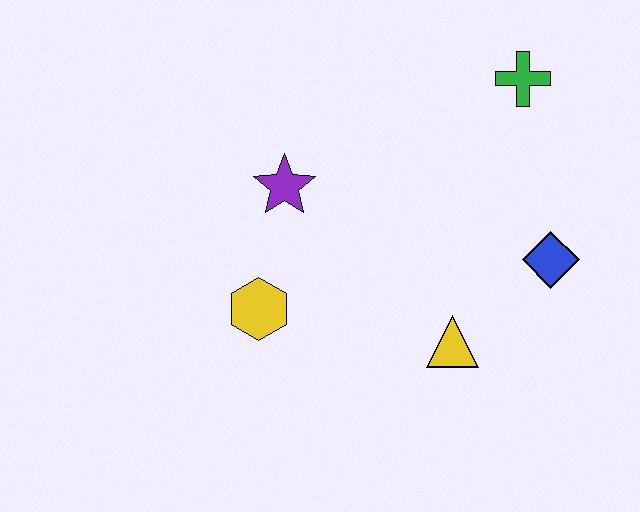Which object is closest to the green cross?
The blue diamond is closest to the green cross.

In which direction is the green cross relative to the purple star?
The green cross is to the right of the purple star.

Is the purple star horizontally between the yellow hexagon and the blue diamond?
Yes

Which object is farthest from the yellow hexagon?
The green cross is farthest from the yellow hexagon.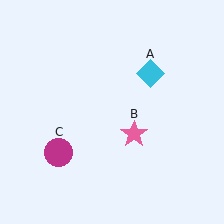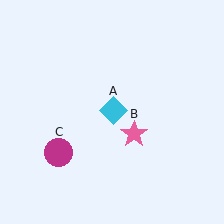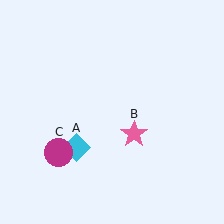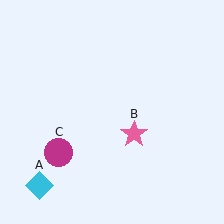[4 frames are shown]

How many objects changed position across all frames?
1 object changed position: cyan diamond (object A).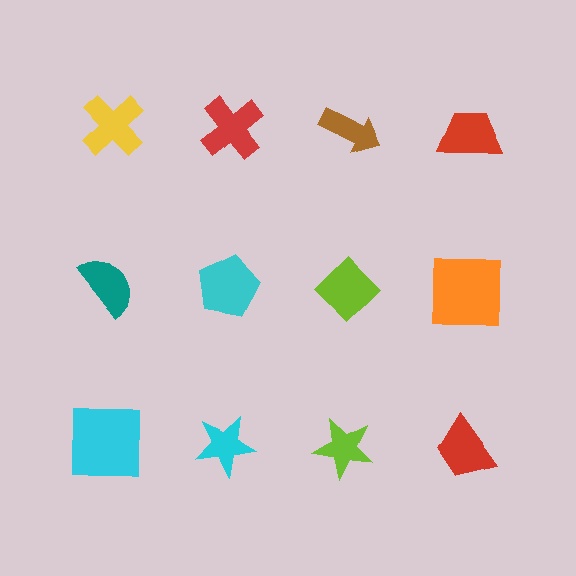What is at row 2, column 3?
A lime diamond.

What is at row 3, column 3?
A lime star.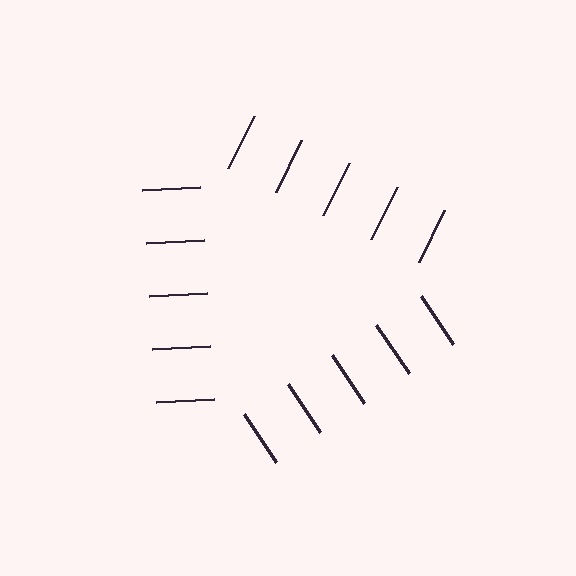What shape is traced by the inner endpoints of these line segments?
An illusory triangle — the line segments terminate on its edges but no continuous stroke is drawn.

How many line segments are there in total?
15 — 5 along each of the 3 edges.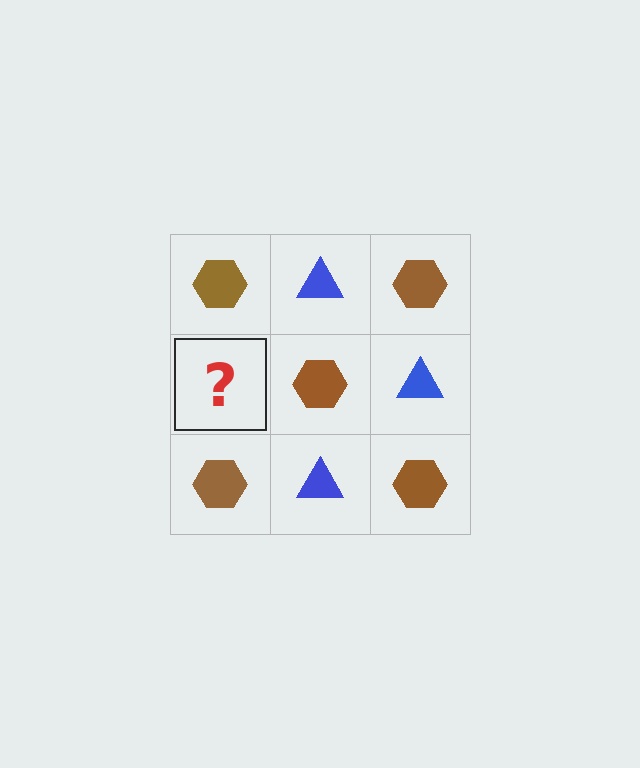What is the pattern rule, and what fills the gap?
The rule is that it alternates brown hexagon and blue triangle in a checkerboard pattern. The gap should be filled with a blue triangle.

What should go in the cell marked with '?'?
The missing cell should contain a blue triangle.